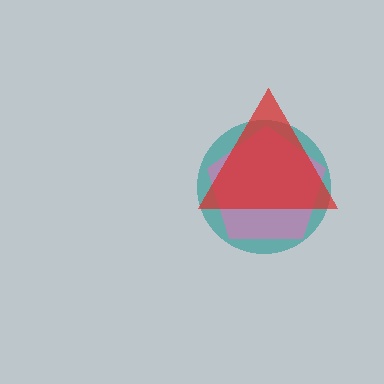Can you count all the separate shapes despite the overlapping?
Yes, there are 3 separate shapes.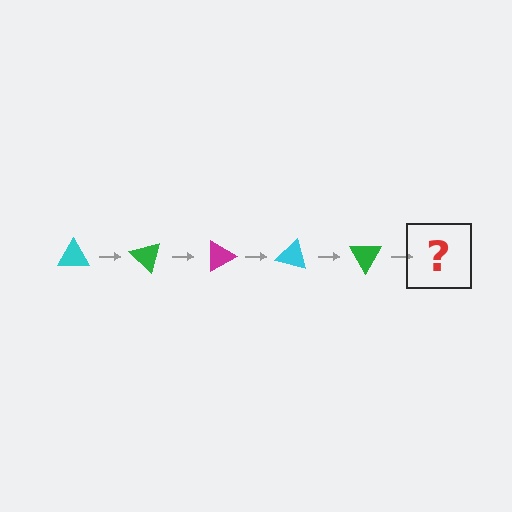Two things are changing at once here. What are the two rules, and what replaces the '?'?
The two rules are that it rotates 45 degrees each step and the color cycles through cyan, green, and magenta. The '?' should be a magenta triangle, rotated 225 degrees from the start.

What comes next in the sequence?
The next element should be a magenta triangle, rotated 225 degrees from the start.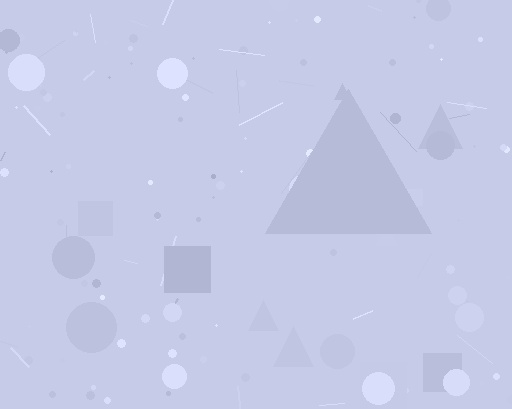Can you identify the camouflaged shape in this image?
The camouflaged shape is a triangle.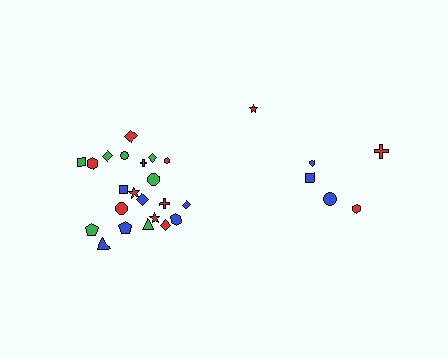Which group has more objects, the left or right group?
The left group.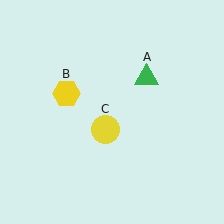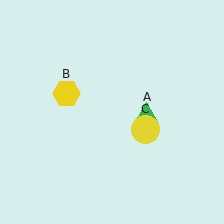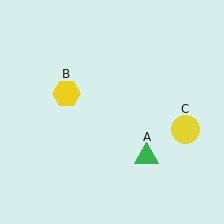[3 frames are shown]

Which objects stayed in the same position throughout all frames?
Yellow hexagon (object B) remained stationary.